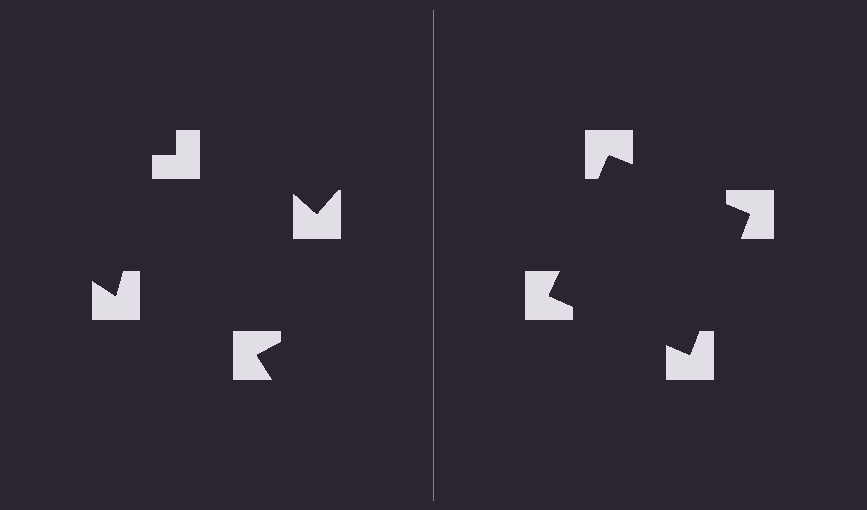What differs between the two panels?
The notched squares are positioned identically on both sides; only the wedge orientations differ. On the right they align to a square; on the left they are misaligned.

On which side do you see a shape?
An illusory square appears on the right side. On the left side the wedge cuts are rotated, so no coherent shape forms.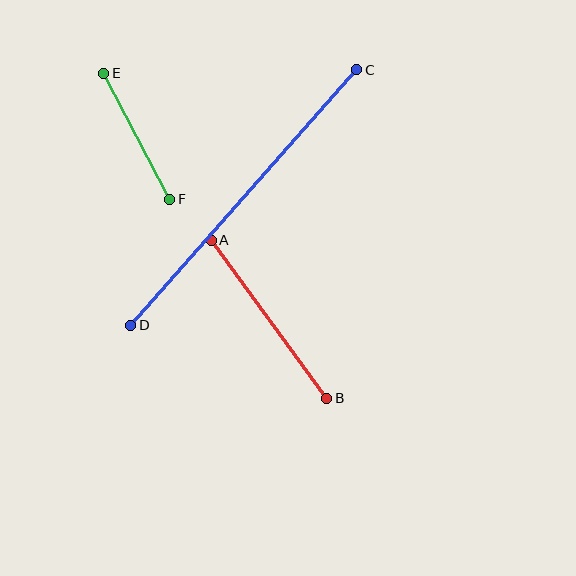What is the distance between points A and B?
The distance is approximately 196 pixels.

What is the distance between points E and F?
The distance is approximately 142 pixels.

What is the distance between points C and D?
The distance is approximately 341 pixels.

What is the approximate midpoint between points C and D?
The midpoint is at approximately (244, 197) pixels.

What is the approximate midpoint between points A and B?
The midpoint is at approximately (269, 319) pixels.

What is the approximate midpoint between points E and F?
The midpoint is at approximately (137, 136) pixels.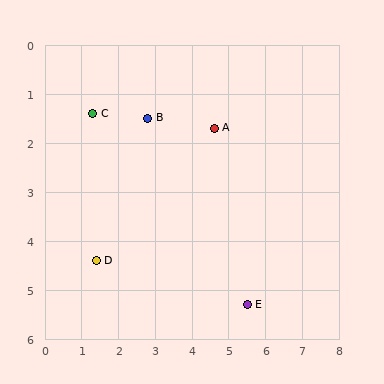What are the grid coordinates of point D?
Point D is at approximately (1.4, 4.4).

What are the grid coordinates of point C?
Point C is at approximately (1.3, 1.4).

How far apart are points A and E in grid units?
Points A and E are about 3.7 grid units apart.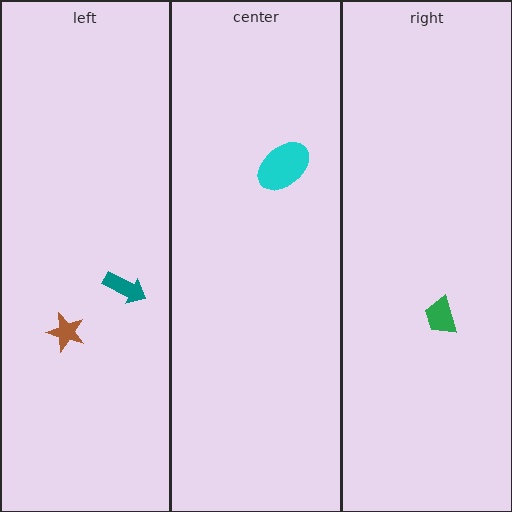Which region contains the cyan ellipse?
The center region.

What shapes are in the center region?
The cyan ellipse.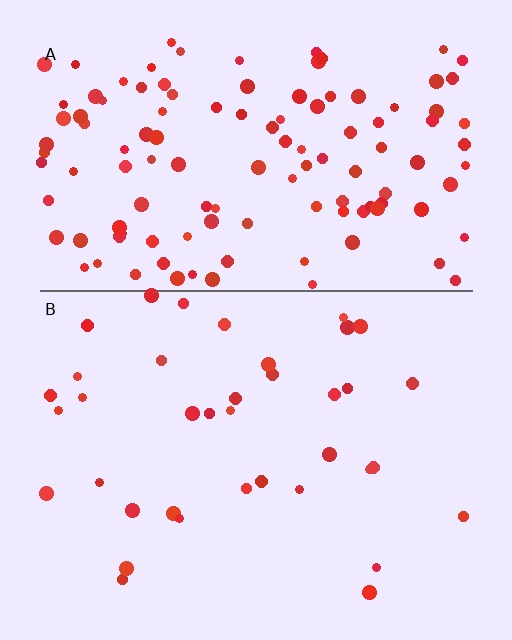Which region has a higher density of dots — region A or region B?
A (the top).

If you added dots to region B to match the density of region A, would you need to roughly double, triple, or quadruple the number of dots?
Approximately triple.